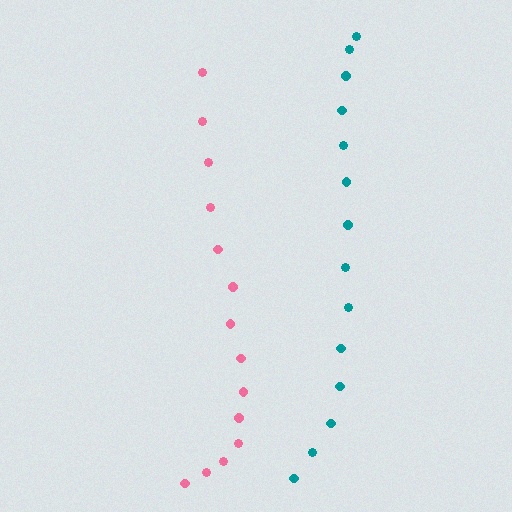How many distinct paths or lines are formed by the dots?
There are 2 distinct paths.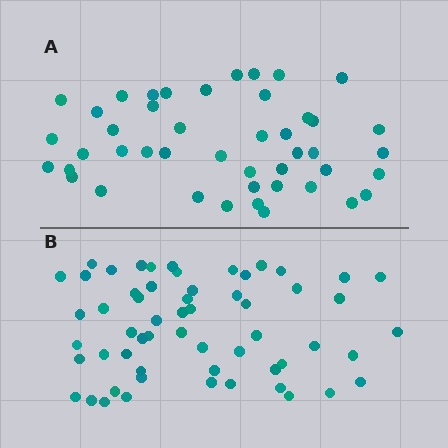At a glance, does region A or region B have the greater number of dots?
Region B (the bottom region) has more dots.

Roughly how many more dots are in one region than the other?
Region B has approximately 15 more dots than region A.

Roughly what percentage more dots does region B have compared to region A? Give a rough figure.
About 30% more.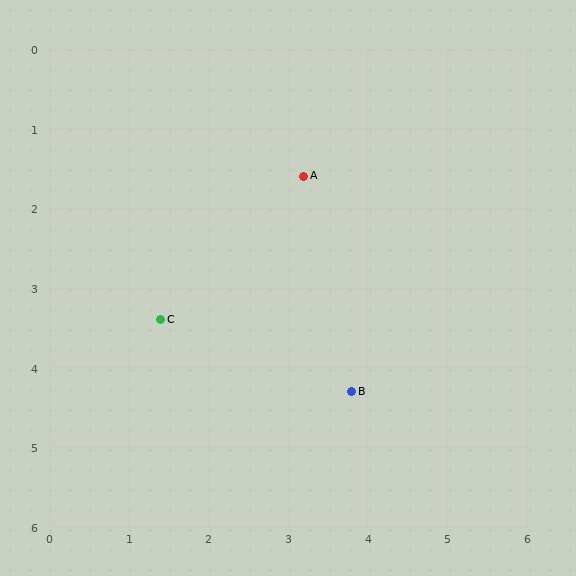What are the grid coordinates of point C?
Point C is at approximately (1.4, 3.4).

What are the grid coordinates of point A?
Point A is at approximately (3.2, 1.6).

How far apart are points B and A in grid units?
Points B and A are about 2.8 grid units apart.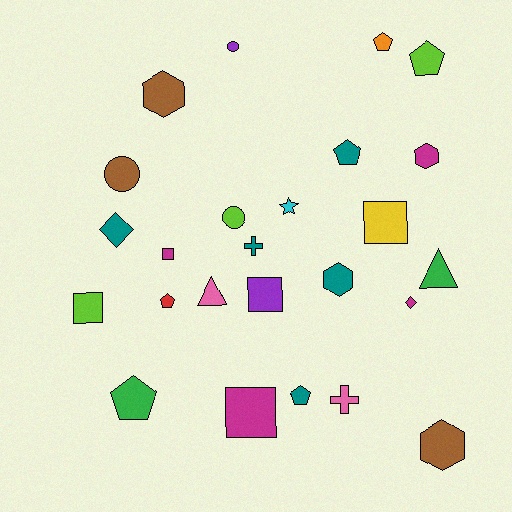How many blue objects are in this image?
There are no blue objects.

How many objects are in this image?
There are 25 objects.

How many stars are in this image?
There is 1 star.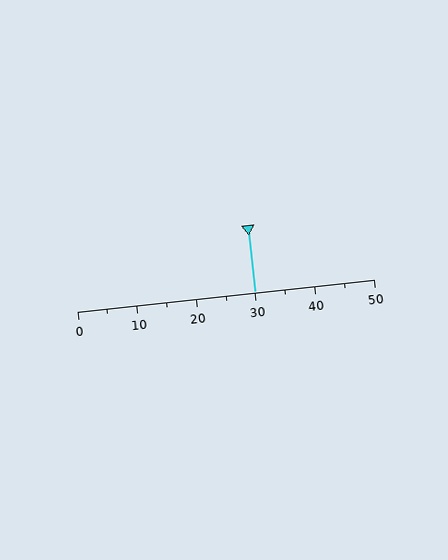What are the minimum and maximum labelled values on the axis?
The axis runs from 0 to 50.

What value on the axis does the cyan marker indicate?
The marker indicates approximately 30.